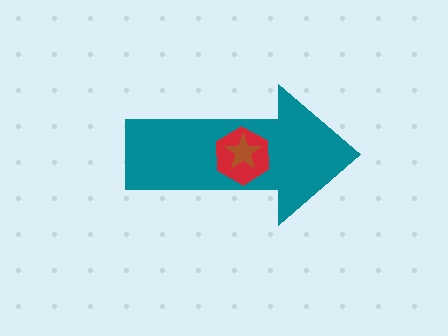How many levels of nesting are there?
3.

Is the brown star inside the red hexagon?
Yes.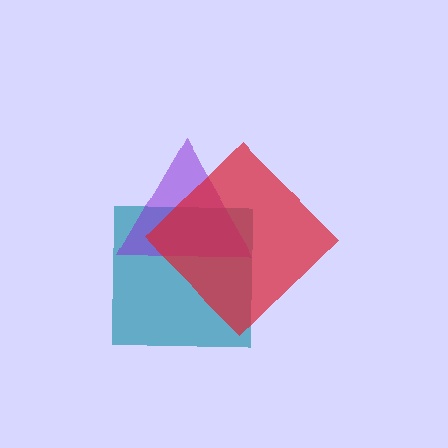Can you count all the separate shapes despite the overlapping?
Yes, there are 3 separate shapes.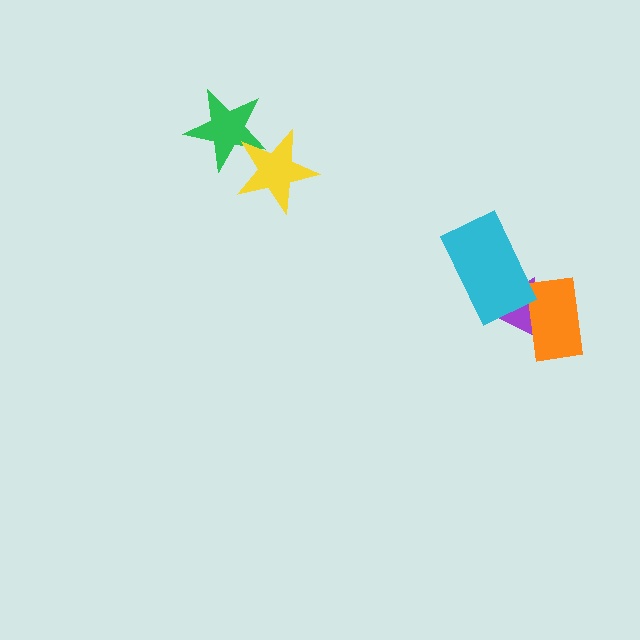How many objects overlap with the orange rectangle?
1 object overlaps with the orange rectangle.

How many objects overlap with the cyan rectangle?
1 object overlaps with the cyan rectangle.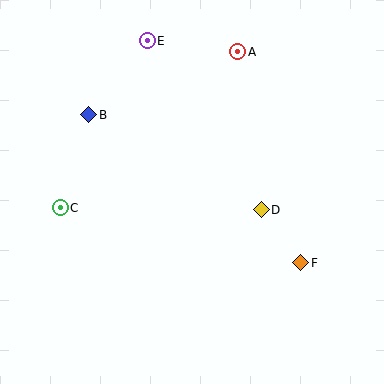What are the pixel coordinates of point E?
Point E is at (147, 41).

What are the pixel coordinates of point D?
Point D is at (261, 210).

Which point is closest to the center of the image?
Point D at (261, 210) is closest to the center.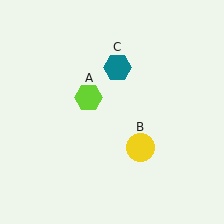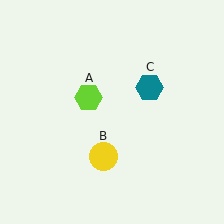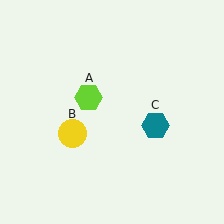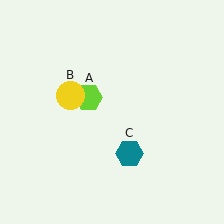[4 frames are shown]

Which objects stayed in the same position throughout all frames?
Lime hexagon (object A) remained stationary.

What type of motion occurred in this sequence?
The yellow circle (object B), teal hexagon (object C) rotated clockwise around the center of the scene.